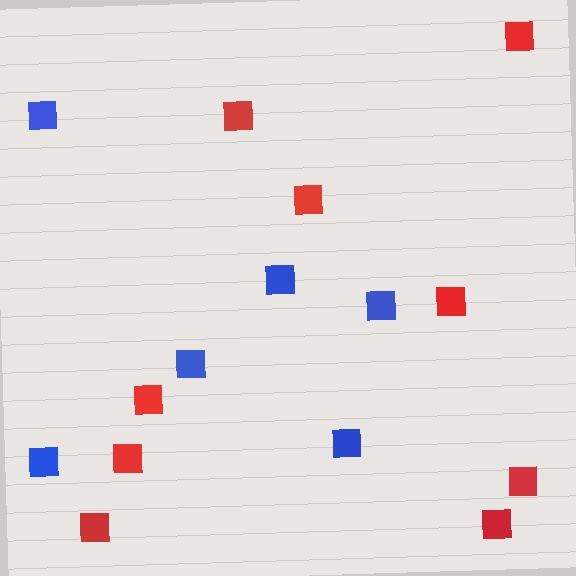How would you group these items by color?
There are 2 groups: one group of red squares (9) and one group of blue squares (6).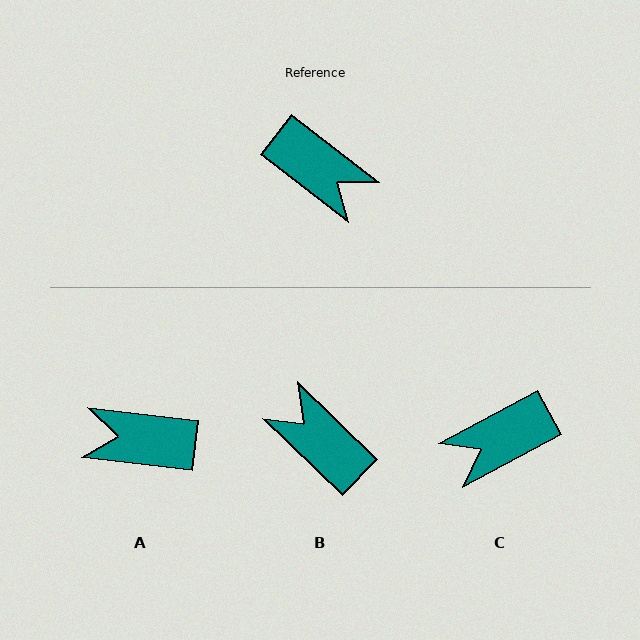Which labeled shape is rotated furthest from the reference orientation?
B, about 174 degrees away.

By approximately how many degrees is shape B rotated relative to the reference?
Approximately 174 degrees counter-clockwise.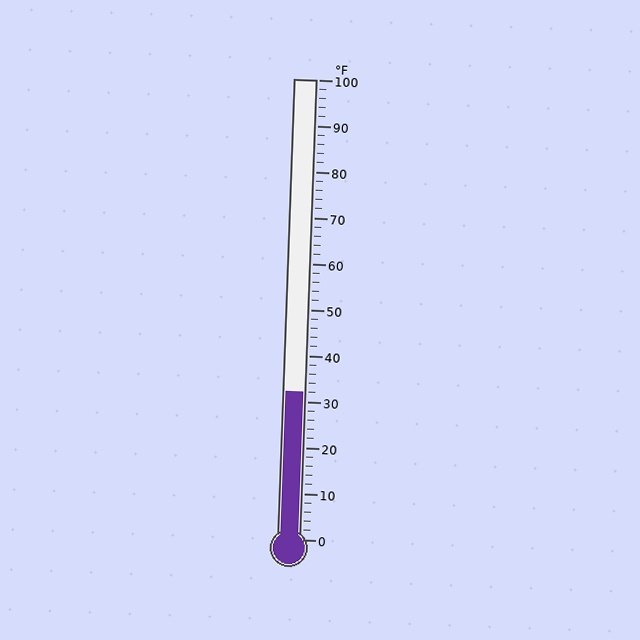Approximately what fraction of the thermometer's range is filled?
The thermometer is filled to approximately 30% of its range.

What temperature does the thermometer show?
The thermometer shows approximately 32°F.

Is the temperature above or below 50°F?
The temperature is below 50°F.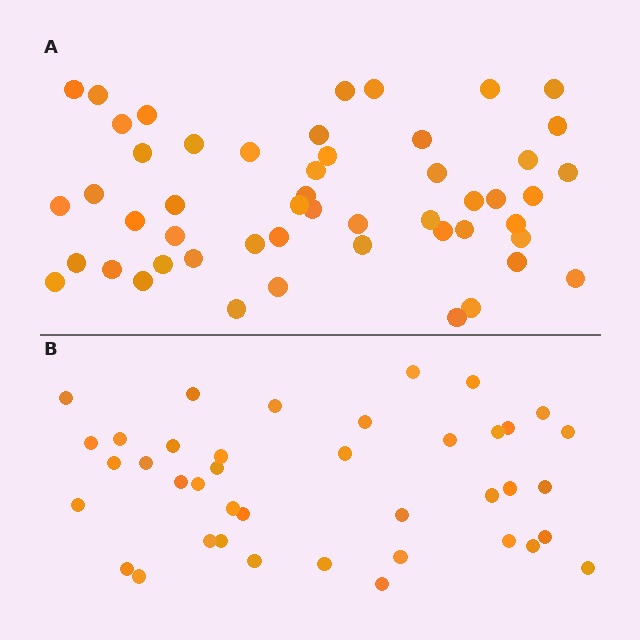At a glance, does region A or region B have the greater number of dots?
Region A (the top region) has more dots.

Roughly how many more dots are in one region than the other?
Region A has roughly 12 or so more dots than region B.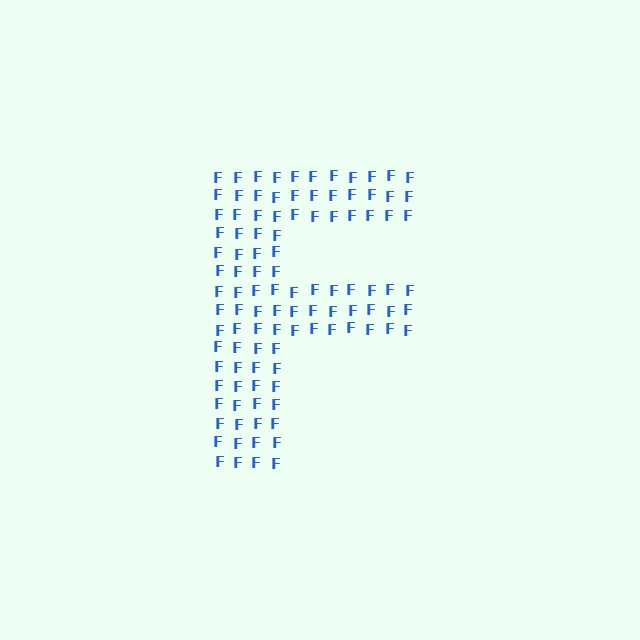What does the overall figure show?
The overall figure shows the letter F.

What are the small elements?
The small elements are letter F's.